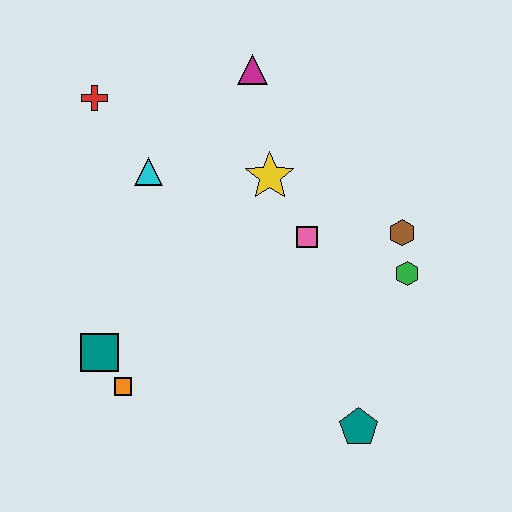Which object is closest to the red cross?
The cyan triangle is closest to the red cross.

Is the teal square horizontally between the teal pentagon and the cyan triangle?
No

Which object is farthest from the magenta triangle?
The teal pentagon is farthest from the magenta triangle.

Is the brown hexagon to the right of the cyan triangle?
Yes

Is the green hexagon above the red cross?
No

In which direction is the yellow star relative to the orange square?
The yellow star is above the orange square.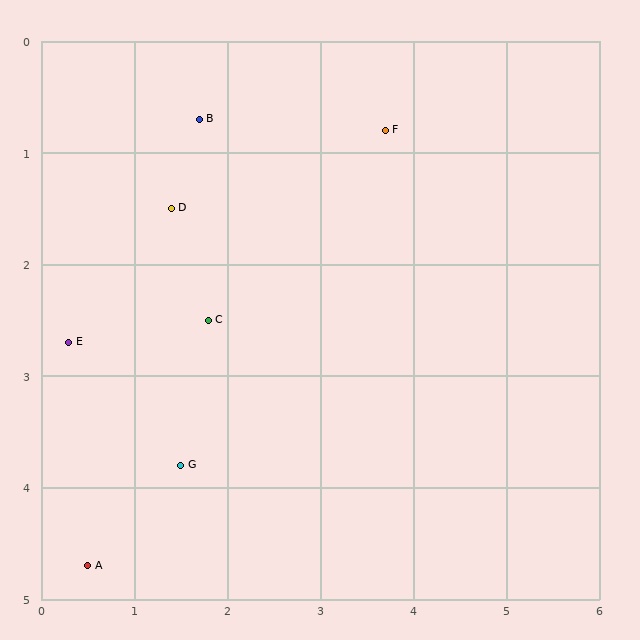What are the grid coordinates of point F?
Point F is at approximately (3.7, 0.8).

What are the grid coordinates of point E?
Point E is at approximately (0.3, 2.7).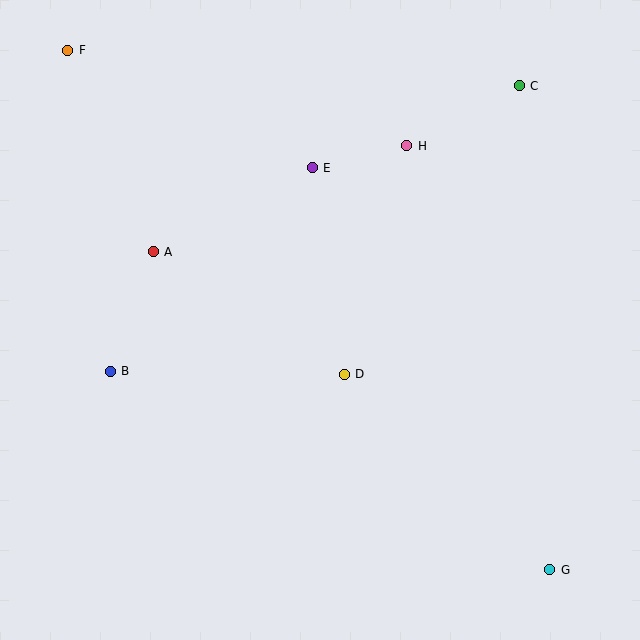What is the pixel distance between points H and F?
The distance between H and F is 352 pixels.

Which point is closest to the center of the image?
Point D at (344, 374) is closest to the center.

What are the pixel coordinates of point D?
Point D is at (344, 374).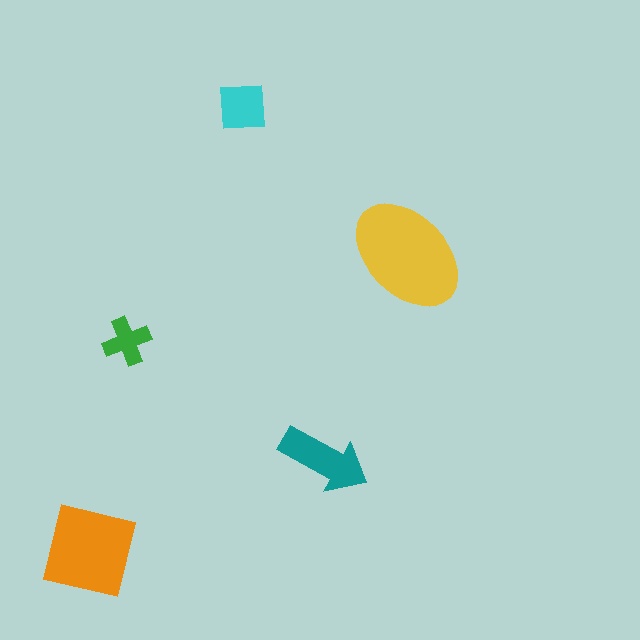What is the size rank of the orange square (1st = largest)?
2nd.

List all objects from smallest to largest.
The green cross, the cyan square, the teal arrow, the orange square, the yellow ellipse.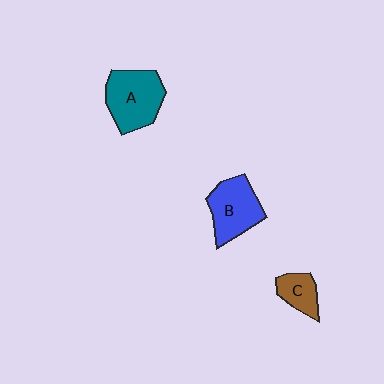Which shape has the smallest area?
Shape C (brown).